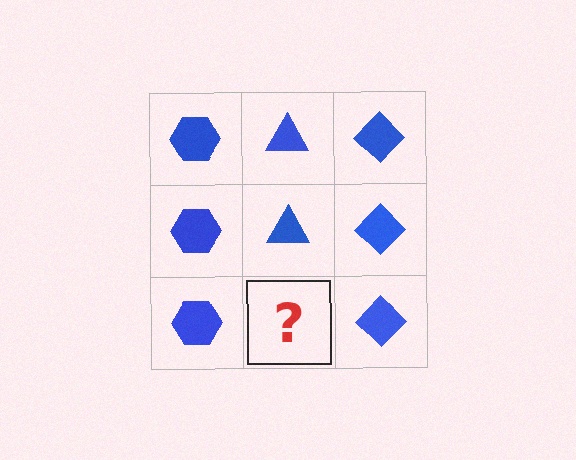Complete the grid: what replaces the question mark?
The question mark should be replaced with a blue triangle.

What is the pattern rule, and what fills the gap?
The rule is that each column has a consistent shape. The gap should be filled with a blue triangle.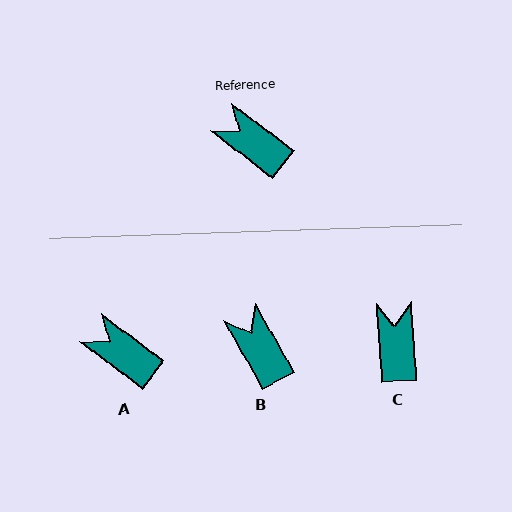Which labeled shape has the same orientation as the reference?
A.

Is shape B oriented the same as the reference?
No, it is off by about 24 degrees.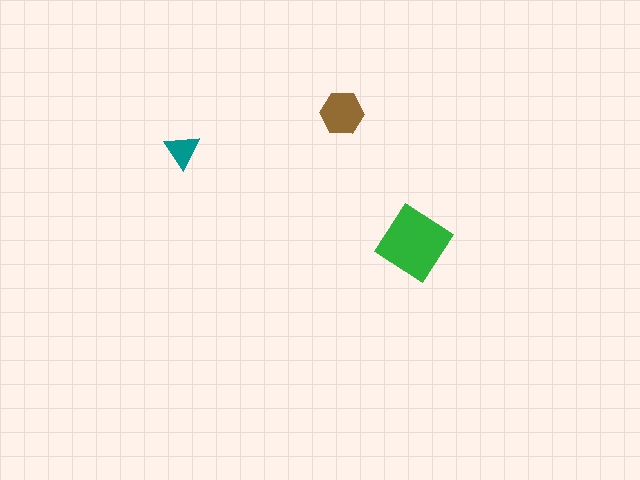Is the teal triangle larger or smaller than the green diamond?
Smaller.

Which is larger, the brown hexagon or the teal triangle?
The brown hexagon.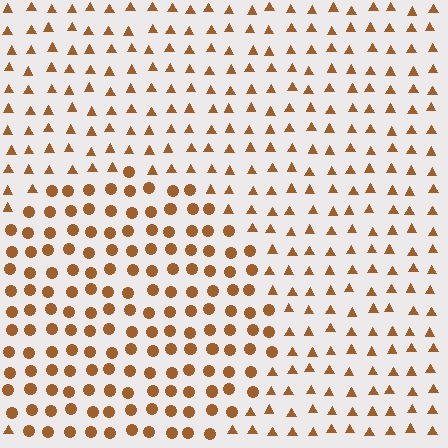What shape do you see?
I see a circle.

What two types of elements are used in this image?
The image uses circles inside the circle region and triangles outside it.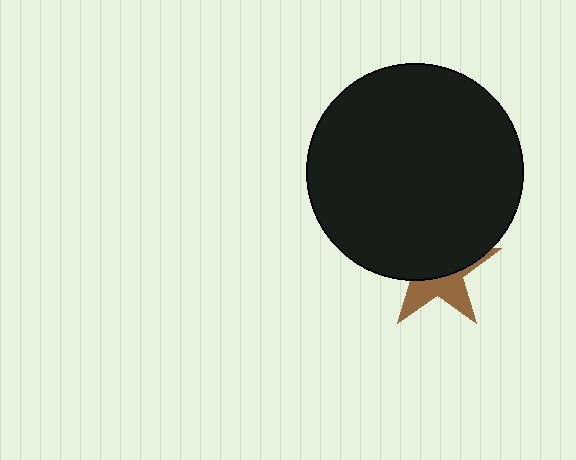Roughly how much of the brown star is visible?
A small part of it is visible (roughly 40%).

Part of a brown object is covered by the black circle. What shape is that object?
It is a star.